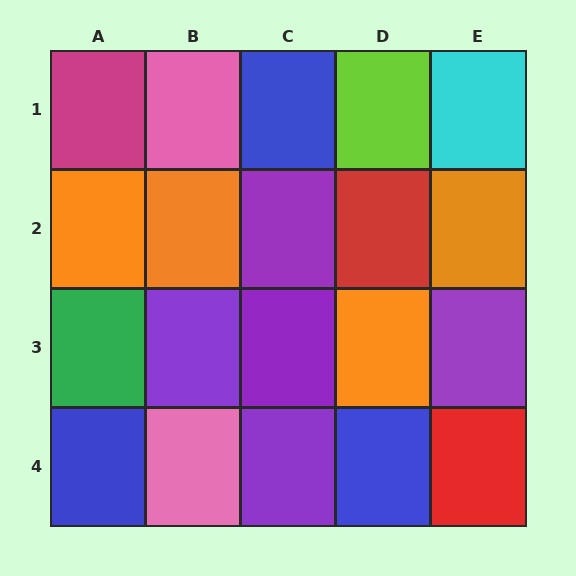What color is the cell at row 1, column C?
Blue.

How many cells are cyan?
1 cell is cyan.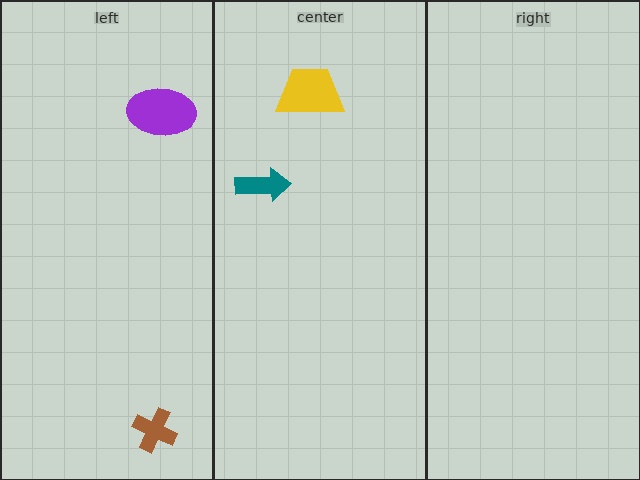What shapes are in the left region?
The purple ellipse, the brown cross.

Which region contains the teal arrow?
The center region.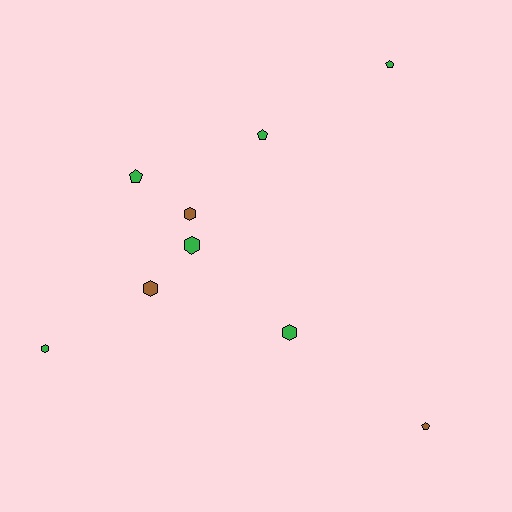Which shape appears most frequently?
Hexagon, with 5 objects.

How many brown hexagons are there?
There are 2 brown hexagons.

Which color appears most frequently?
Green, with 6 objects.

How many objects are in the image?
There are 9 objects.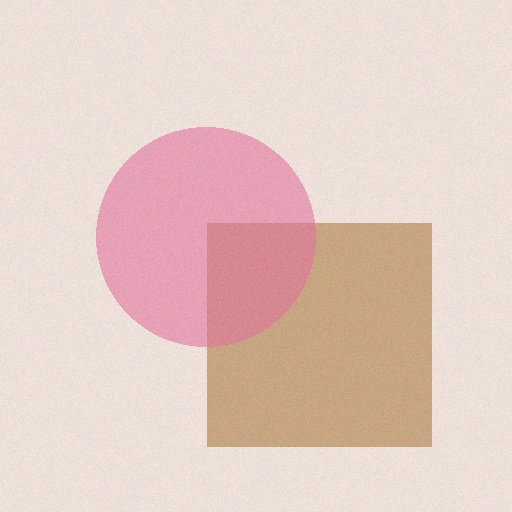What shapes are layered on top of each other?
The layered shapes are: a brown square, a pink circle.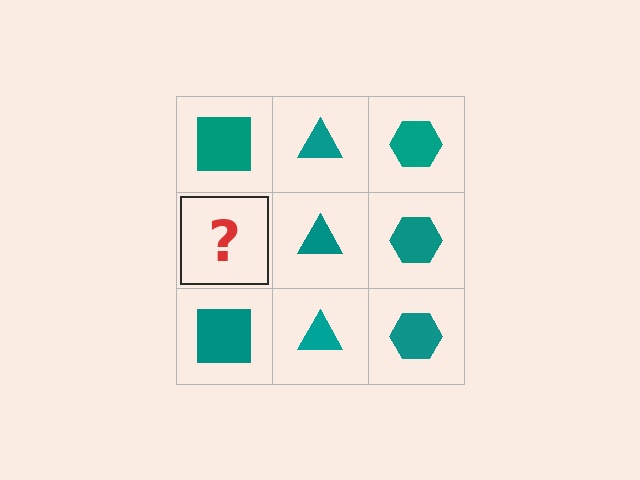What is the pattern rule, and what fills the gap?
The rule is that each column has a consistent shape. The gap should be filled with a teal square.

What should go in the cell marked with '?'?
The missing cell should contain a teal square.